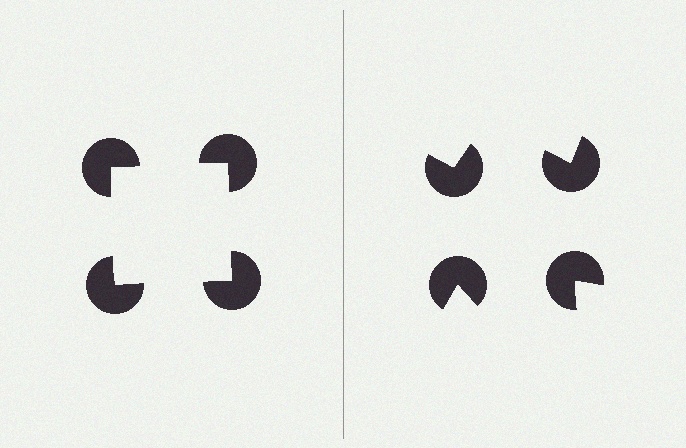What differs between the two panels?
The pac-man discs are positioned identically on both sides; only the wedge orientations differ. On the left they align to a square; on the right they are misaligned.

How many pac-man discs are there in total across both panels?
8 — 4 on each side.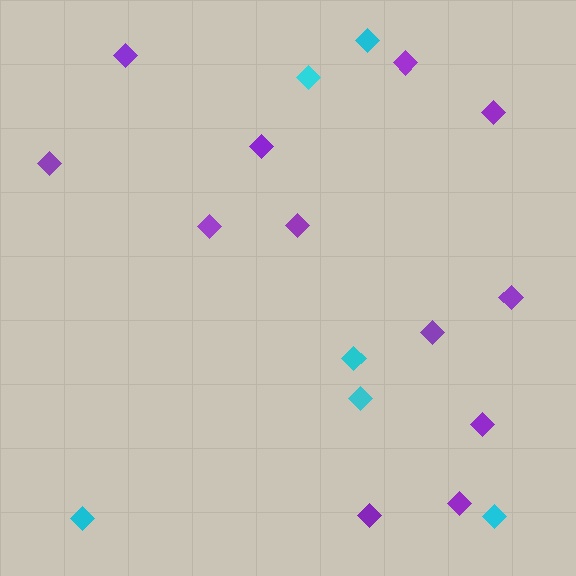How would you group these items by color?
There are 2 groups: one group of purple diamonds (12) and one group of cyan diamonds (6).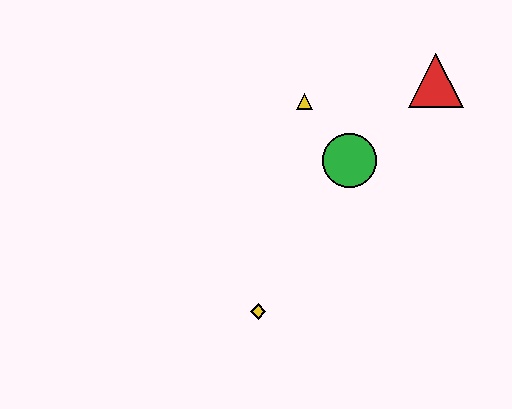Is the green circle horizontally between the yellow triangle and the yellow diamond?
No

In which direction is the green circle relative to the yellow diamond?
The green circle is above the yellow diamond.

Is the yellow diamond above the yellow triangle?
No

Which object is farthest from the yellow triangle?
The yellow diamond is farthest from the yellow triangle.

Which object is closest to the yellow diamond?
The green circle is closest to the yellow diamond.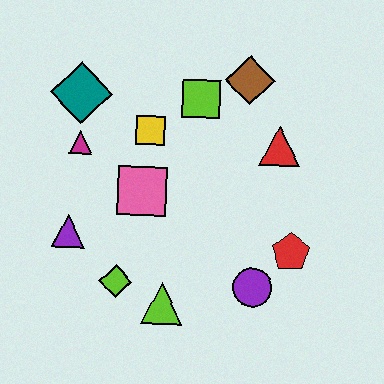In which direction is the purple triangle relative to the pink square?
The purple triangle is to the left of the pink square.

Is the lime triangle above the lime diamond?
No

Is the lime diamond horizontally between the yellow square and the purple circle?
No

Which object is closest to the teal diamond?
The magenta triangle is closest to the teal diamond.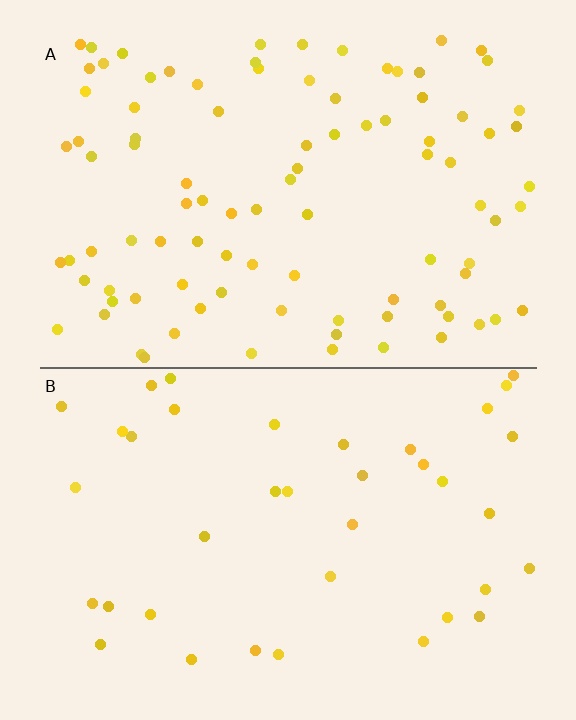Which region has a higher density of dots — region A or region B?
A (the top).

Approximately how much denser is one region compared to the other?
Approximately 2.5× — region A over region B.